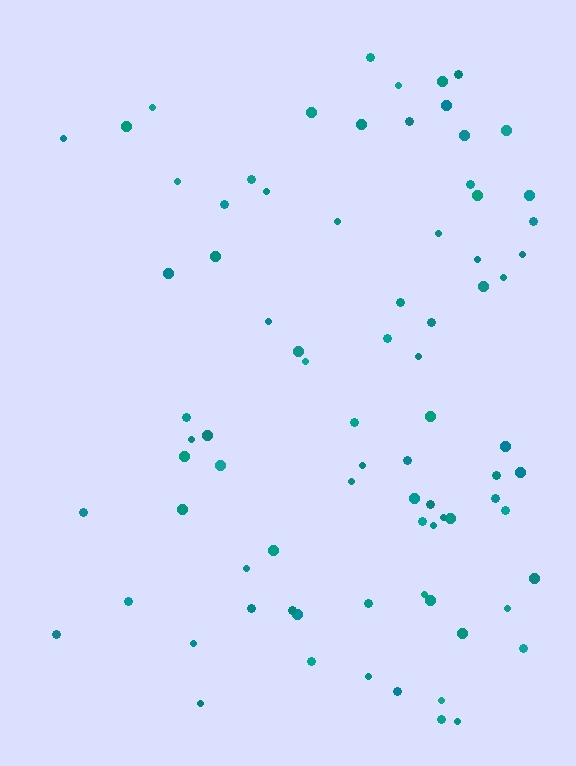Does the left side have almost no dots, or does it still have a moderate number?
Still a moderate number, just noticeably fewer than the right.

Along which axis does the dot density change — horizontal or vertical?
Horizontal.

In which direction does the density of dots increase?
From left to right, with the right side densest.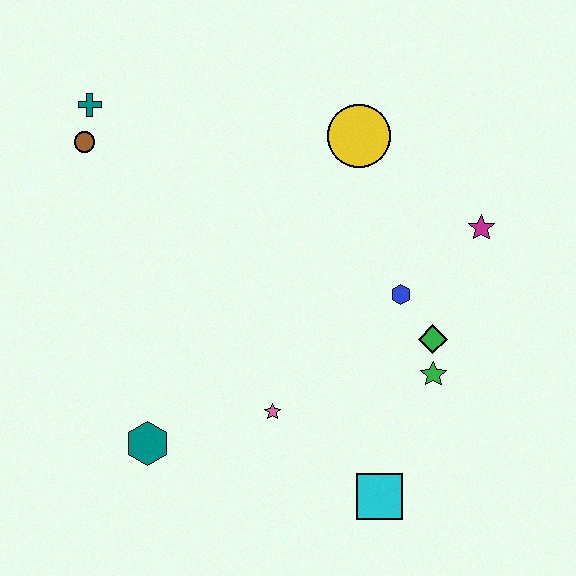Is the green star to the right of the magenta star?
No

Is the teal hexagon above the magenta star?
No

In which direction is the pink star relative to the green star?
The pink star is to the left of the green star.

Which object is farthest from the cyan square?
The teal cross is farthest from the cyan square.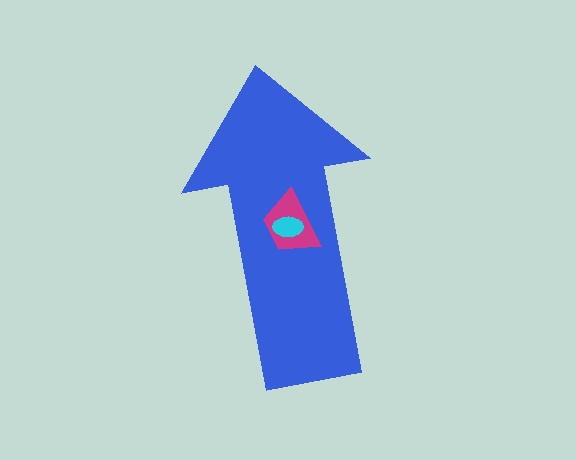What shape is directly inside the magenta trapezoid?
The cyan ellipse.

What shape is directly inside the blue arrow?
The magenta trapezoid.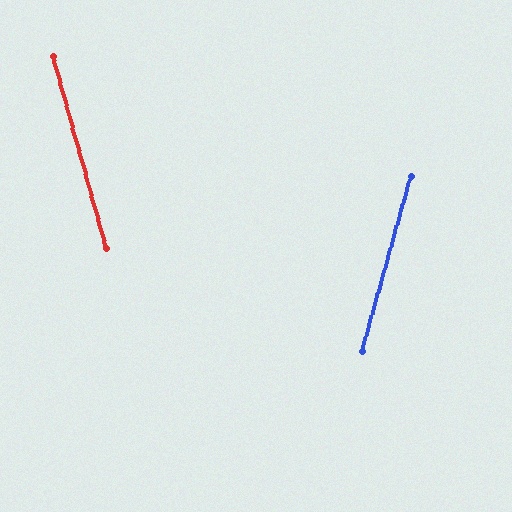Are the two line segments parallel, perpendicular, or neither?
Neither parallel nor perpendicular — they differ by about 31°.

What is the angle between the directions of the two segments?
Approximately 31 degrees.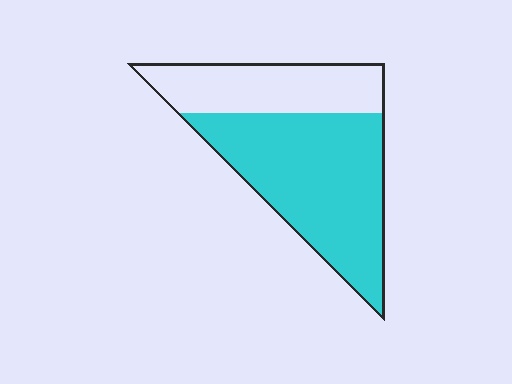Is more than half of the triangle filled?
Yes.